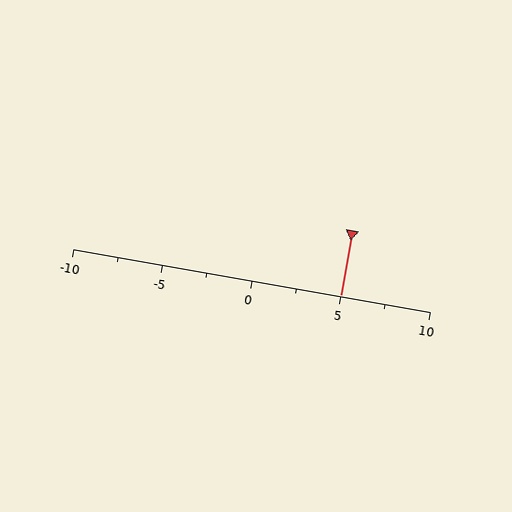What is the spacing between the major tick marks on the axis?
The major ticks are spaced 5 apart.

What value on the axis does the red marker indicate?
The marker indicates approximately 5.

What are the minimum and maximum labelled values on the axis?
The axis runs from -10 to 10.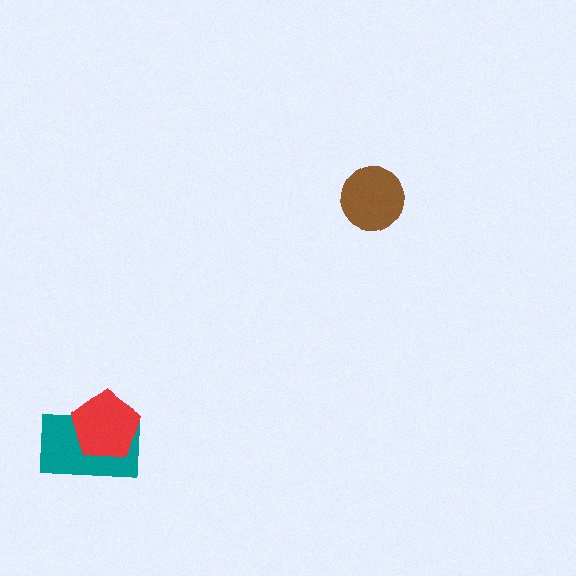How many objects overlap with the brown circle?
0 objects overlap with the brown circle.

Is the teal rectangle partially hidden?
Yes, it is partially covered by another shape.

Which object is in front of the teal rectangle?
The red pentagon is in front of the teal rectangle.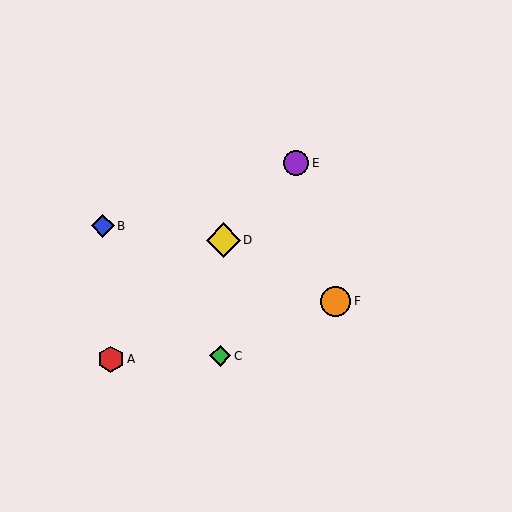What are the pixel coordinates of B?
Object B is at (103, 226).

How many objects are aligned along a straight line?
3 objects (A, D, E) are aligned along a straight line.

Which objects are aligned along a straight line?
Objects A, D, E are aligned along a straight line.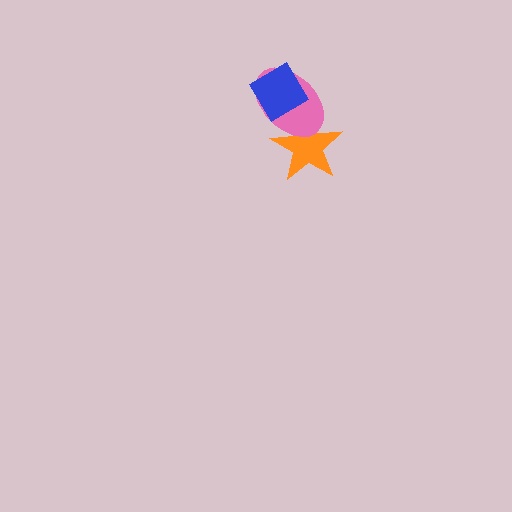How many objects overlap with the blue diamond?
2 objects overlap with the blue diamond.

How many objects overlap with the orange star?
2 objects overlap with the orange star.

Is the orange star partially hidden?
Yes, it is partially covered by another shape.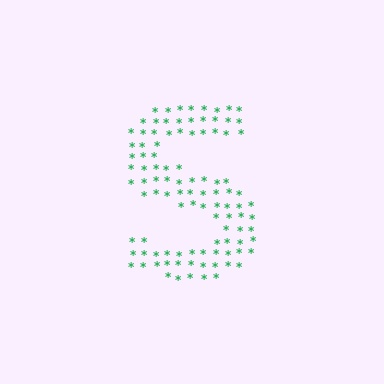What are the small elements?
The small elements are asterisks.